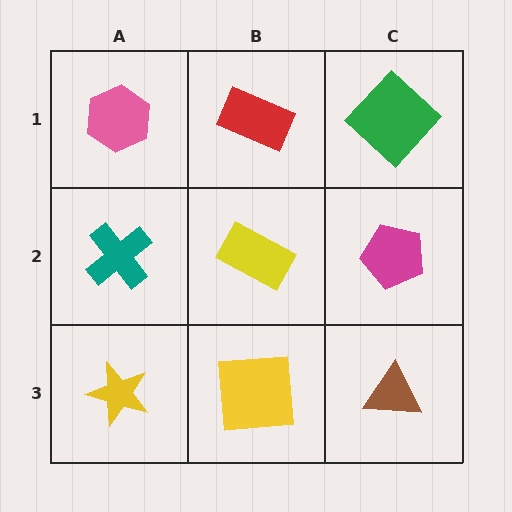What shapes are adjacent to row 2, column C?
A green diamond (row 1, column C), a brown triangle (row 3, column C), a yellow rectangle (row 2, column B).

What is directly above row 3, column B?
A yellow rectangle.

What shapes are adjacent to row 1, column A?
A teal cross (row 2, column A), a red rectangle (row 1, column B).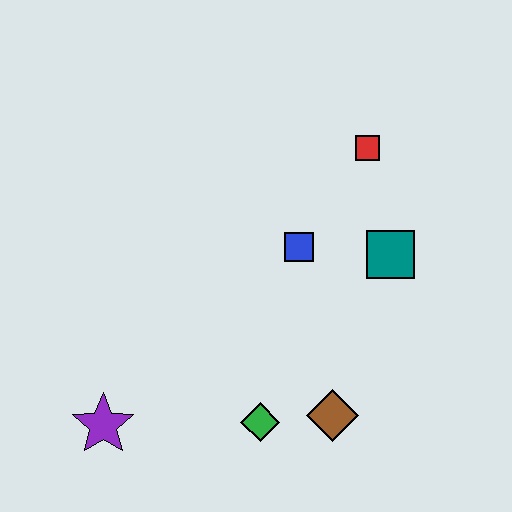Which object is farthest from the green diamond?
The red square is farthest from the green diamond.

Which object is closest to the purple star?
The green diamond is closest to the purple star.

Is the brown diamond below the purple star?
No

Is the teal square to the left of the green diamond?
No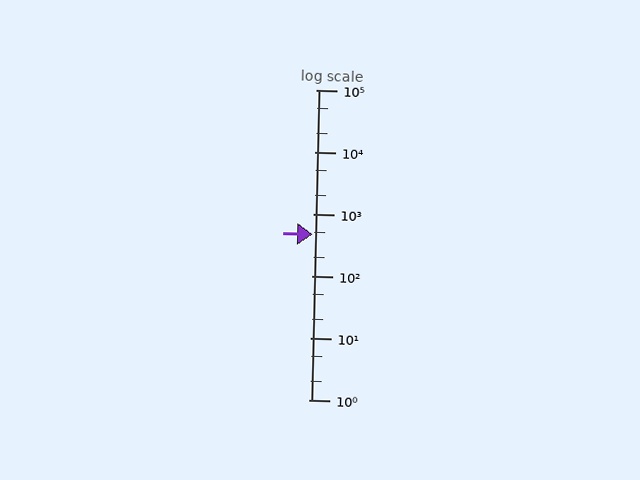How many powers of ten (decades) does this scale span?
The scale spans 5 decades, from 1 to 100000.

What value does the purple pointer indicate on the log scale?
The pointer indicates approximately 460.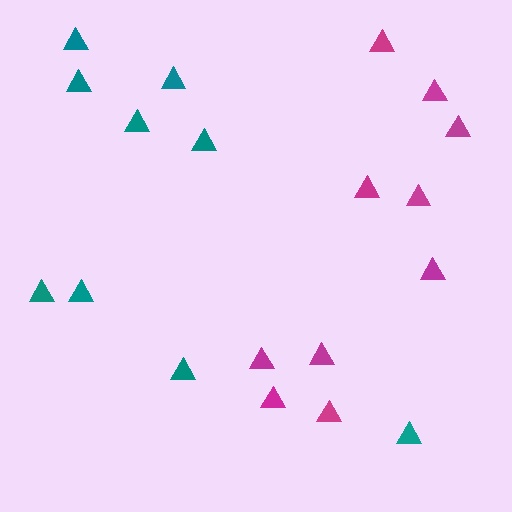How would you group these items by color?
There are 2 groups: one group of magenta triangles (10) and one group of teal triangles (9).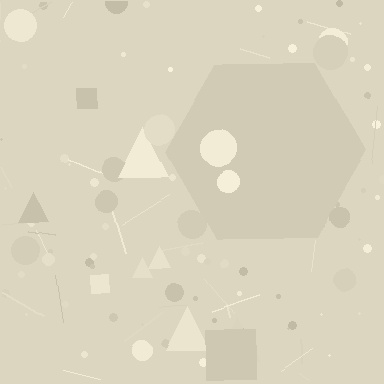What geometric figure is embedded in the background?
A hexagon is embedded in the background.